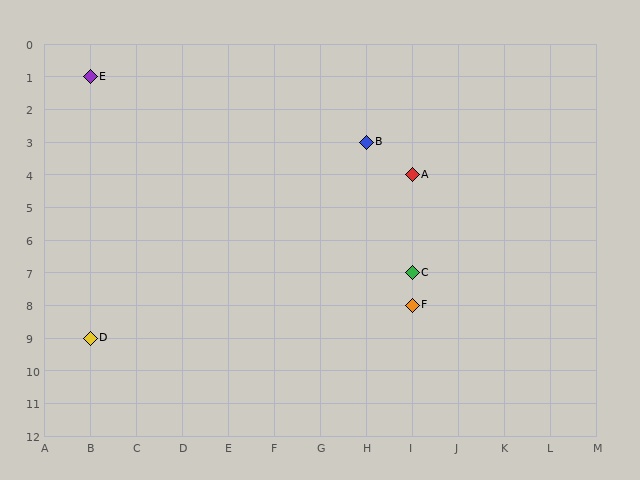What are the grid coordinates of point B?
Point B is at grid coordinates (H, 3).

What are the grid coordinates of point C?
Point C is at grid coordinates (I, 7).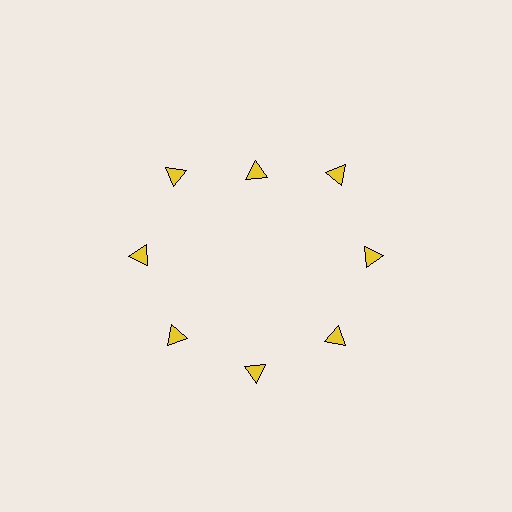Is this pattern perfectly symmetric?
No. The 8 yellow triangles are arranged in a ring, but one element near the 12 o'clock position is pulled inward toward the center, breaking the 8-fold rotational symmetry.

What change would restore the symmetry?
The symmetry would be restored by moving it outward, back onto the ring so that all 8 triangles sit at equal angles and equal distance from the center.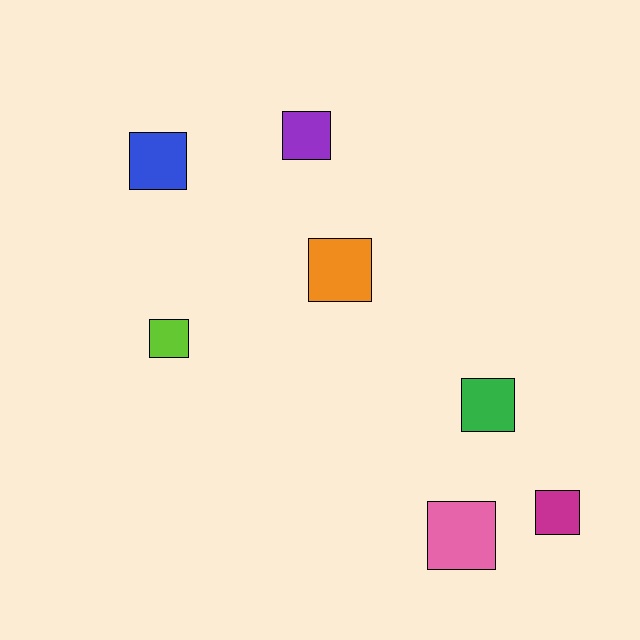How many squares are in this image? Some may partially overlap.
There are 7 squares.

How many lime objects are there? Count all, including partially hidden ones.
There is 1 lime object.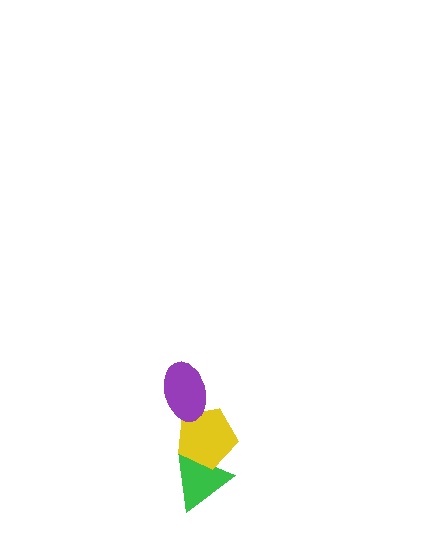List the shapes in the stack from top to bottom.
From top to bottom: the purple ellipse, the yellow pentagon, the green triangle.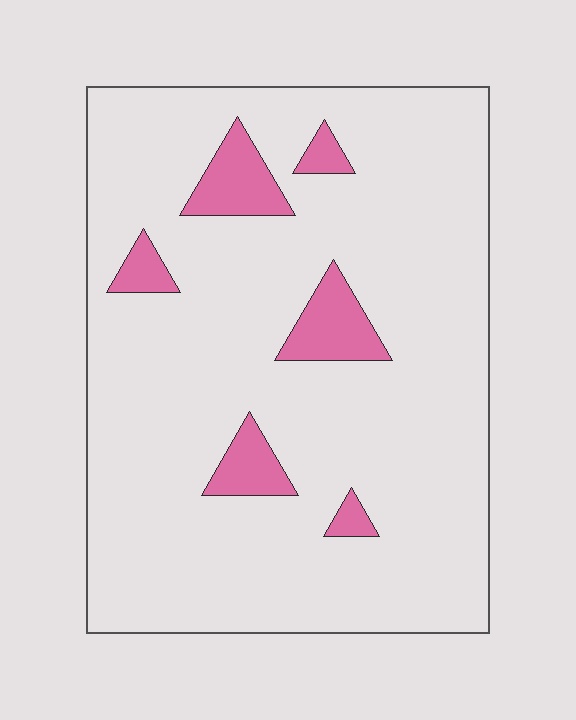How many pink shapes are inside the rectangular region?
6.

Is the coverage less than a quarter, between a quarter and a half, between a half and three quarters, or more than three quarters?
Less than a quarter.